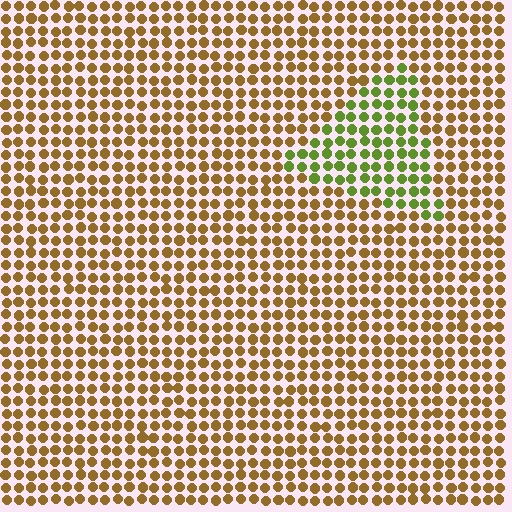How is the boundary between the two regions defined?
The boundary is defined purely by a slight shift in hue (about 52 degrees). Spacing, size, and orientation are identical on both sides.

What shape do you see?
I see a triangle.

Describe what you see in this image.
The image is filled with small brown elements in a uniform arrangement. A triangle-shaped region is visible where the elements are tinted to a slightly different hue, forming a subtle color boundary.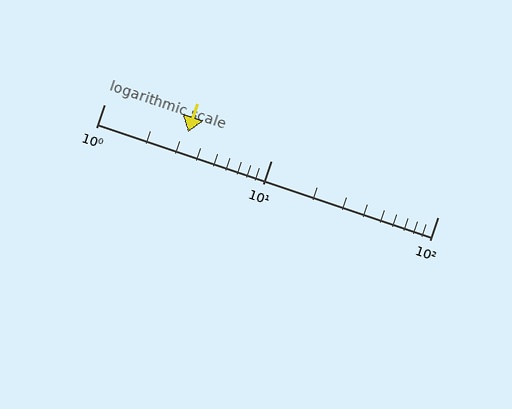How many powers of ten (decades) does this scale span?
The scale spans 2 decades, from 1 to 100.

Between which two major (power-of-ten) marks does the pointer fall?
The pointer is between 1 and 10.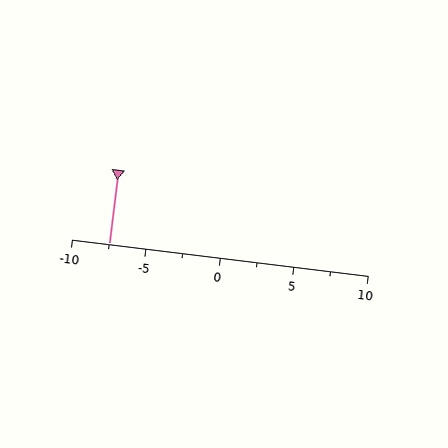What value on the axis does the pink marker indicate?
The marker indicates approximately -7.5.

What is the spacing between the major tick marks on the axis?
The major ticks are spaced 5 apart.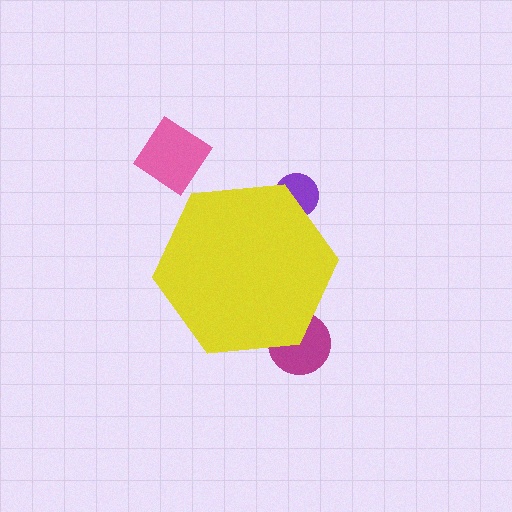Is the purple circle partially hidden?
Yes, the purple circle is partially hidden behind the yellow hexagon.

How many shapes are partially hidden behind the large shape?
2 shapes are partially hidden.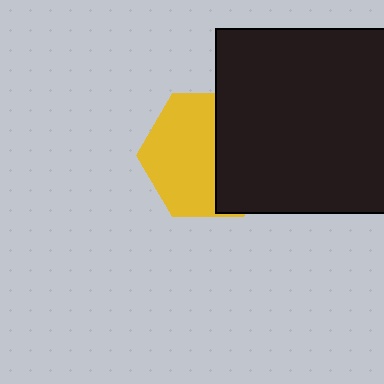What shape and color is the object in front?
The object in front is a black rectangle.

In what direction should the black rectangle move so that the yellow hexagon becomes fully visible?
The black rectangle should move right. That is the shortest direction to clear the overlap and leave the yellow hexagon fully visible.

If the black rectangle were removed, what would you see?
You would see the complete yellow hexagon.